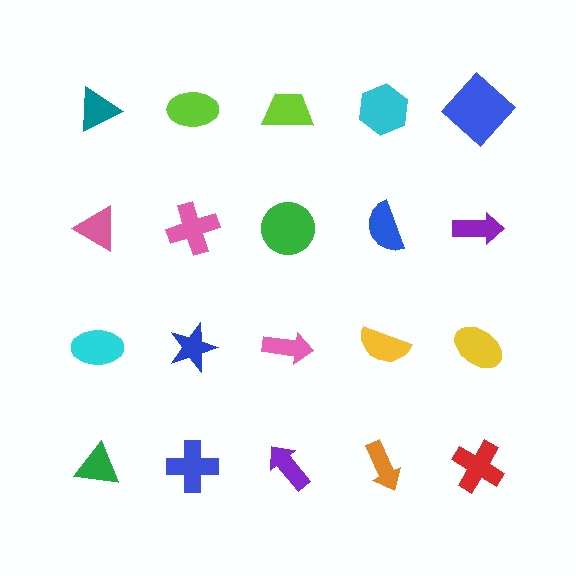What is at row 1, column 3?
A lime trapezoid.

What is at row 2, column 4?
A blue semicircle.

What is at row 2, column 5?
A purple arrow.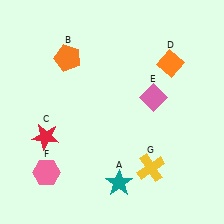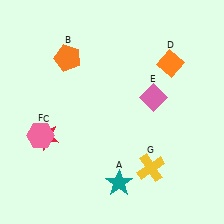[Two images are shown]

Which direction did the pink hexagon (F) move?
The pink hexagon (F) moved up.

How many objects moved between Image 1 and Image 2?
1 object moved between the two images.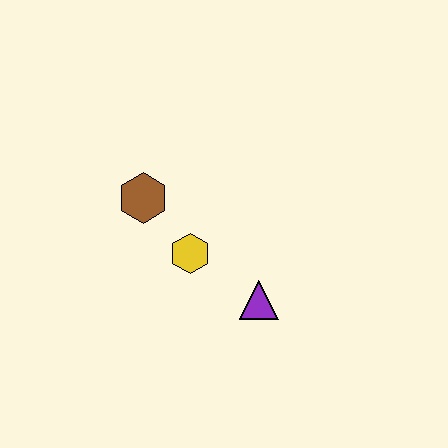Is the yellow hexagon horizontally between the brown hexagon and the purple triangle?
Yes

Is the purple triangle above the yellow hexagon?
No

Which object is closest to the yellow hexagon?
The brown hexagon is closest to the yellow hexagon.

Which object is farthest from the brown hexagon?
The purple triangle is farthest from the brown hexagon.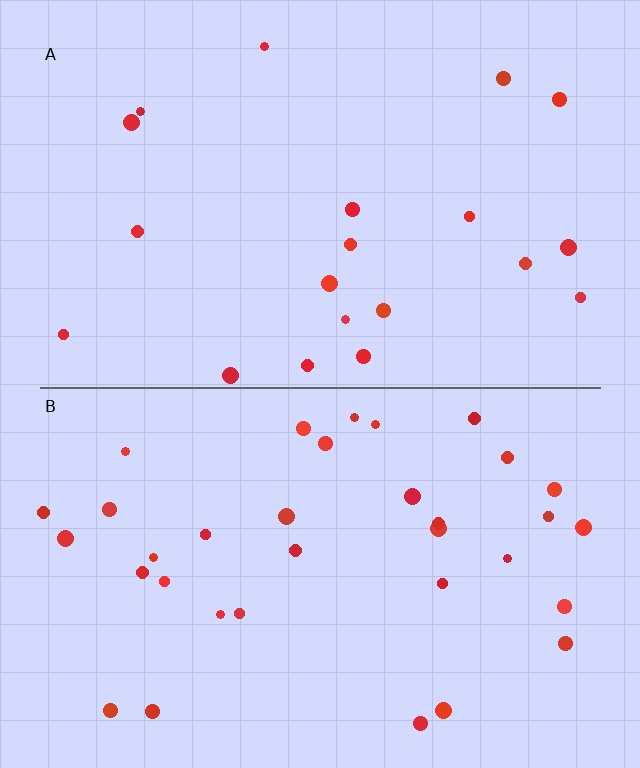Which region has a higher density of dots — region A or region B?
B (the bottom).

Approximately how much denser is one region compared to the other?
Approximately 1.7× — region B over region A.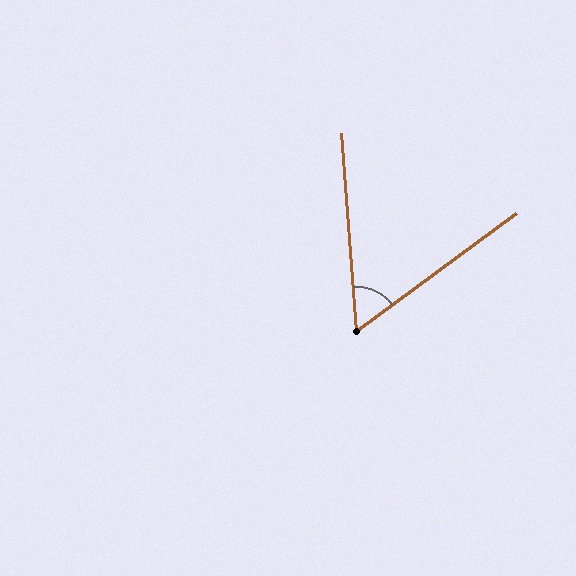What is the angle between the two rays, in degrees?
Approximately 58 degrees.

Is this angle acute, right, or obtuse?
It is acute.